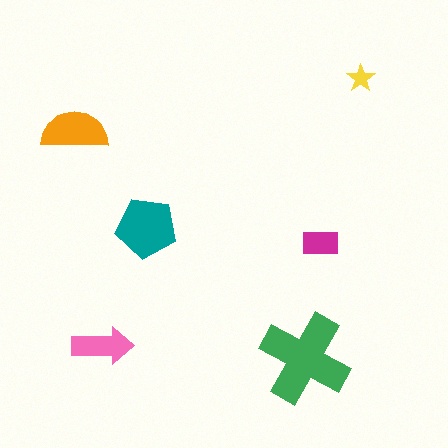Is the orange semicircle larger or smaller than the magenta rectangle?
Larger.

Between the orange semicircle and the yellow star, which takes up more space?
The orange semicircle.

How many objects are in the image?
There are 6 objects in the image.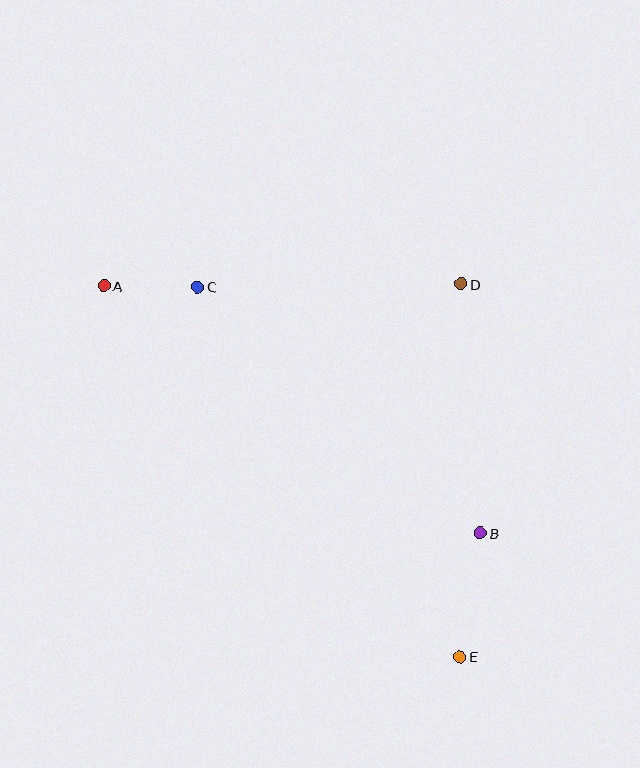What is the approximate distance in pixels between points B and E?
The distance between B and E is approximately 125 pixels.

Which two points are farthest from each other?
Points A and E are farthest from each other.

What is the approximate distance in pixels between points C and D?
The distance between C and D is approximately 263 pixels.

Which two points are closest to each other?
Points A and C are closest to each other.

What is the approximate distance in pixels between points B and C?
The distance between B and C is approximately 375 pixels.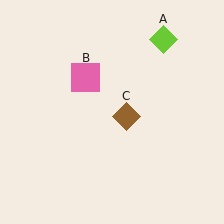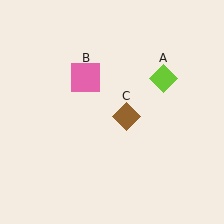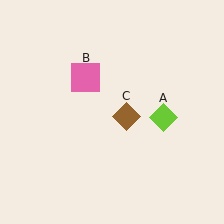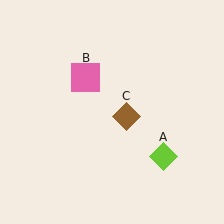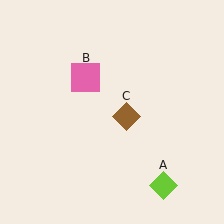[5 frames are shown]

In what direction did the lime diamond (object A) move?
The lime diamond (object A) moved down.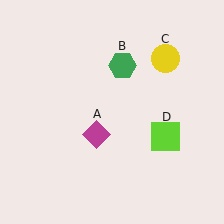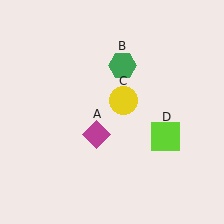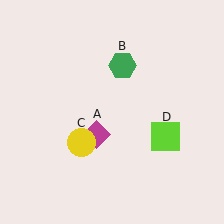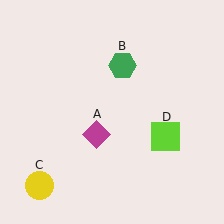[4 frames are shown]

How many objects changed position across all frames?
1 object changed position: yellow circle (object C).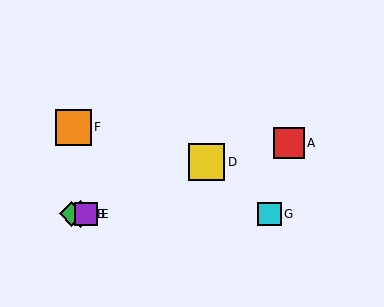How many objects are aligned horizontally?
4 objects (B, C, E, G) are aligned horizontally.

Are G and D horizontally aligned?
No, G is at y≈214 and D is at y≈162.